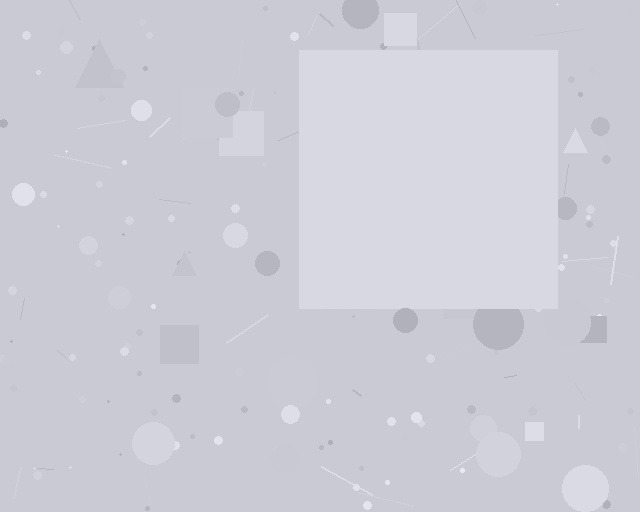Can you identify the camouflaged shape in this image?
The camouflaged shape is a square.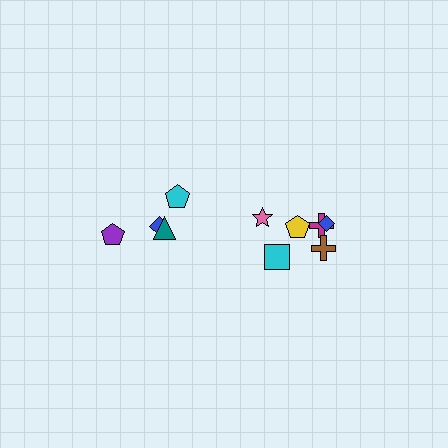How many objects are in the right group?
There are 6 objects.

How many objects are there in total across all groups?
There are 10 objects.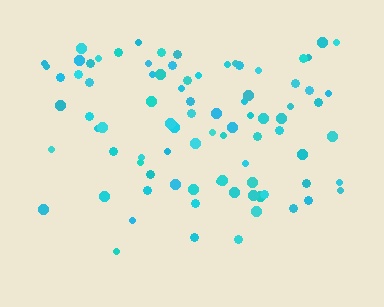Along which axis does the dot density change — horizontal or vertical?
Vertical.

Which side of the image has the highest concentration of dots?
The top.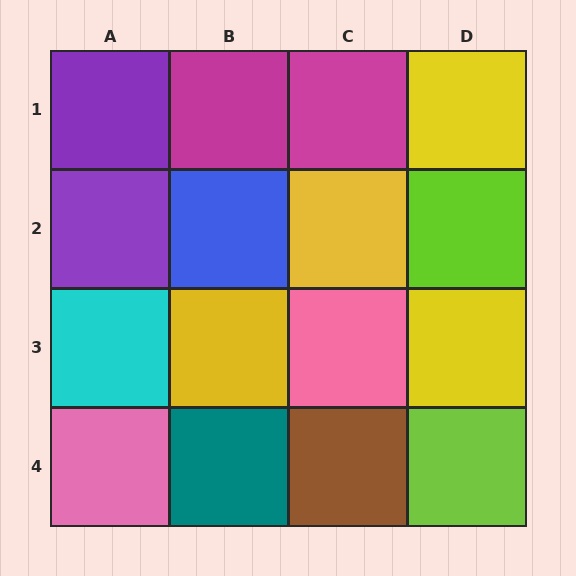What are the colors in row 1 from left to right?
Purple, magenta, magenta, yellow.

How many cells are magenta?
2 cells are magenta.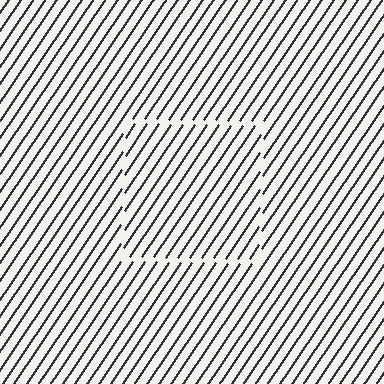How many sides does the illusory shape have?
4 sides — the line-ends trace a square.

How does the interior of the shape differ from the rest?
The interior of the shape contains the same grating, shifted by half a period — the contour is defined by the phase discontinuity where line-ends from the inner and outer gratings abut.